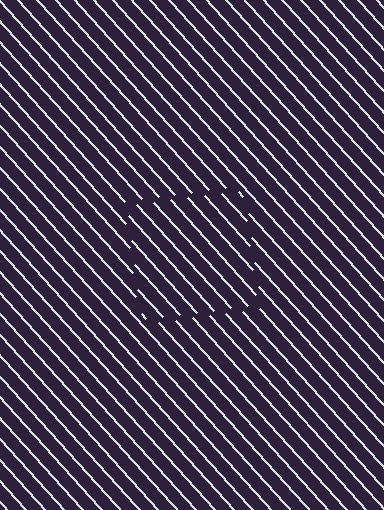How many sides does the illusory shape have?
4 sides — the line-ends trace a square.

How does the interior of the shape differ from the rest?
The interior of the shape contains the same grating, shifted by half a period — the contour is defined by the phase discontinuity where line-ends from the inner and outer gratings abut.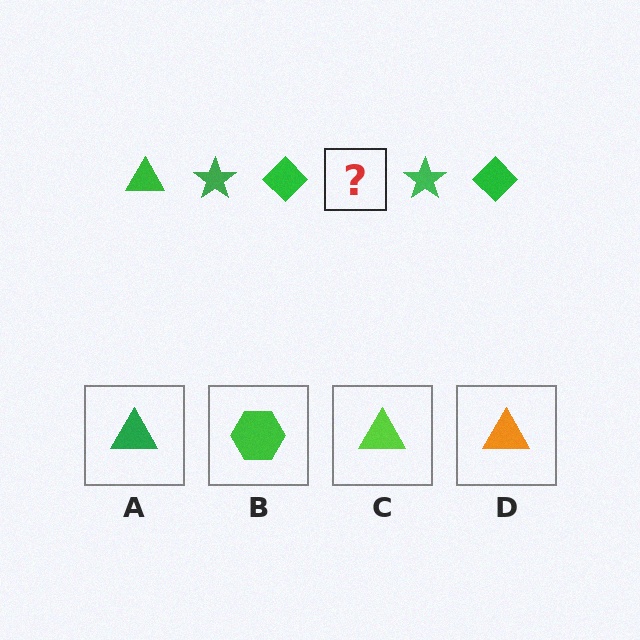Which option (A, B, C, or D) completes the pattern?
A.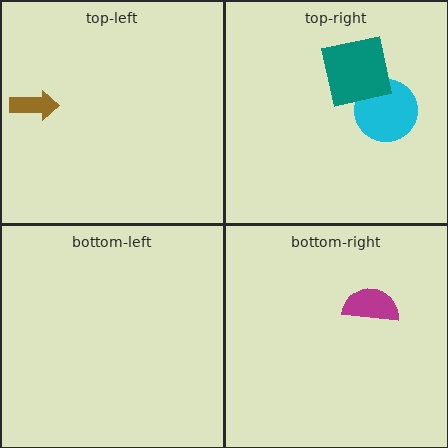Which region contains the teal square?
The top-right region.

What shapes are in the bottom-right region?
The magenta semicircle.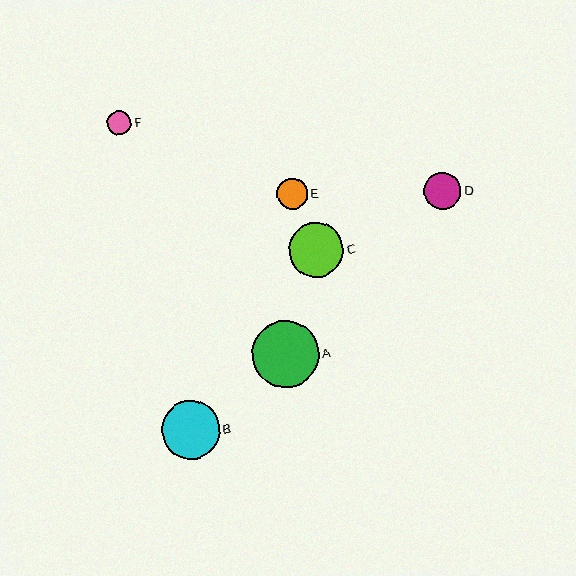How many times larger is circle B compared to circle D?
Circle B is approximately 1.6 times the size of circle D.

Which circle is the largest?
Circle A is the largest with a size of approximately 67 pixels.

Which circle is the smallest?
Circle F is the smallest with a size of approximately 24 pixels.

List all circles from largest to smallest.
From largest to smallest: A, B, C, D, E, F.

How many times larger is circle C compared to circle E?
Circle C is approximately 1.8 times the size of circle E.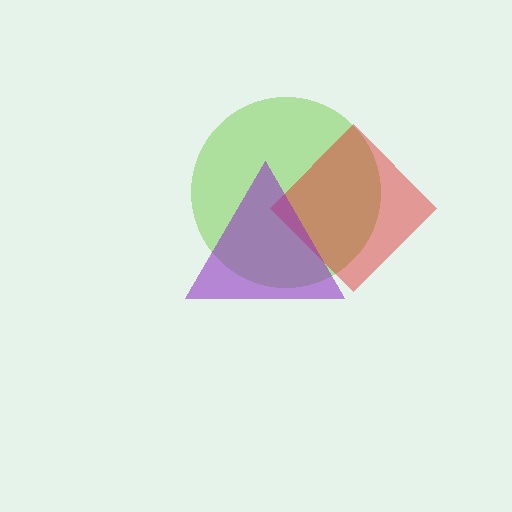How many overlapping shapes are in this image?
There are 3 overlapping shapes in the image.